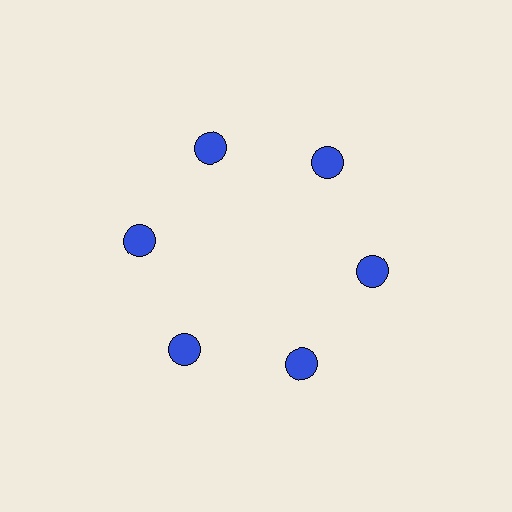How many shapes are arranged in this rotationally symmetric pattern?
There are 6 shapes, arranged in 6 groups of 1.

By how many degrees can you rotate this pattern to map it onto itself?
The pattern maps onto itself every 60 degrees of rotation.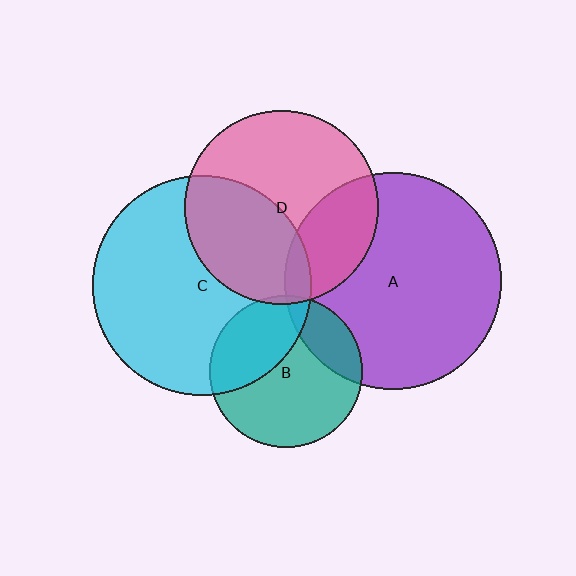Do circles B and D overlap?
Yes.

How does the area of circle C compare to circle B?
Approximately 2.1 times.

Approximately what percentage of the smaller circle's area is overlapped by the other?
Approximately 5%.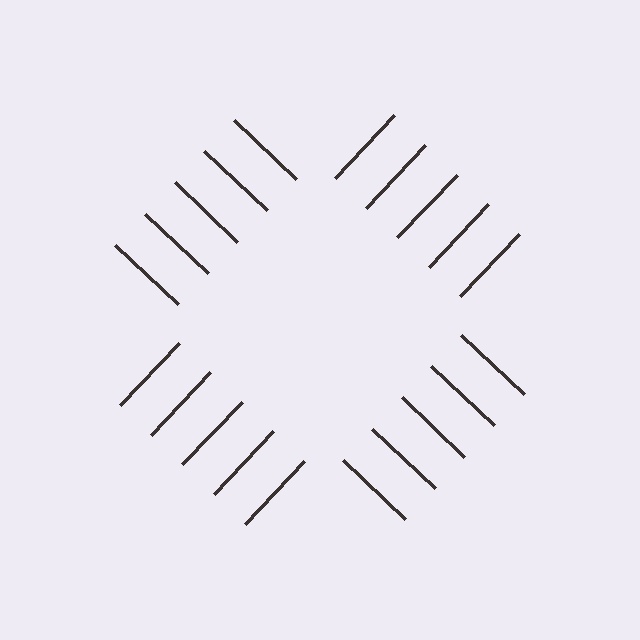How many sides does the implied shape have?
4 sides — the line-ends trace a square.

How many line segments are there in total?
20 — 5 along each of the 4 edges.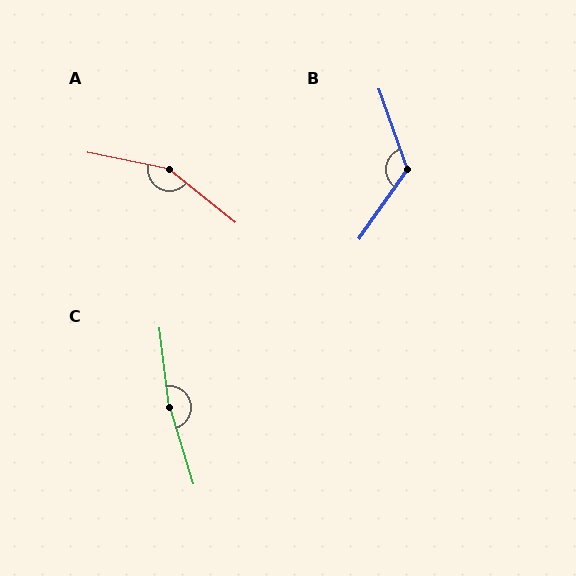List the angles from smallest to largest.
B (125°), A (153°), C (170°).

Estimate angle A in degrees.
Approximately 153 degrees.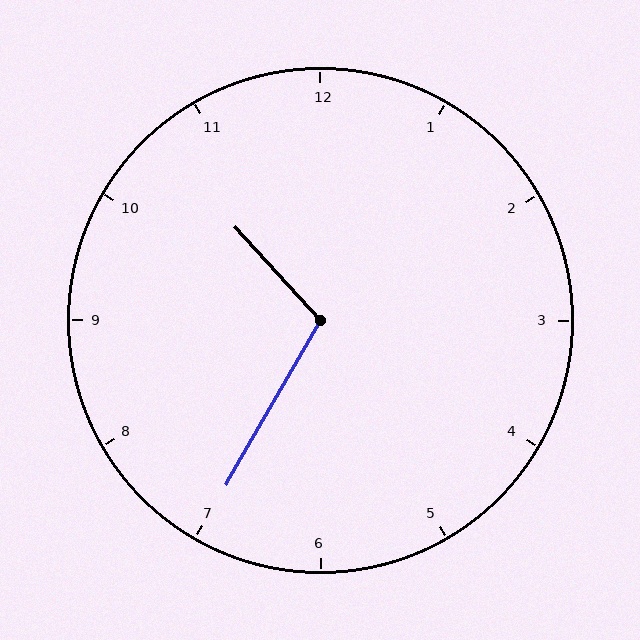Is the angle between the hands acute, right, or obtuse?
It is obtuse.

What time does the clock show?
10:35.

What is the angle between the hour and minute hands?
Approximately 108 degrees.